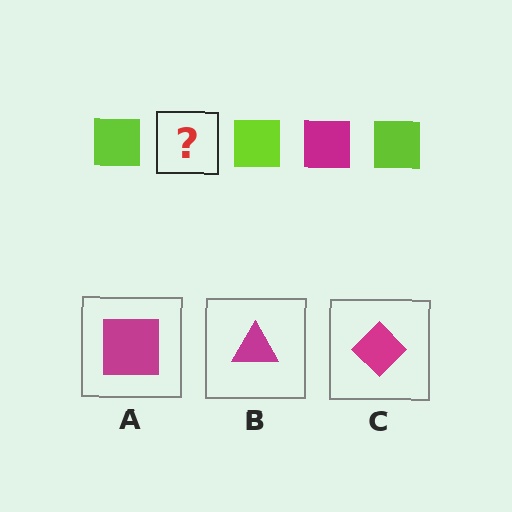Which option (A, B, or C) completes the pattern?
A.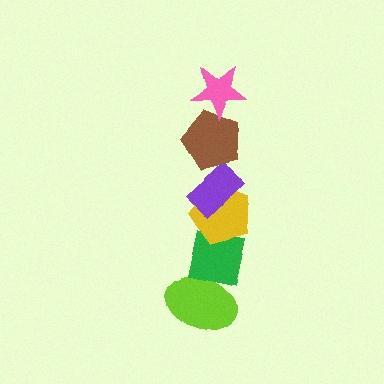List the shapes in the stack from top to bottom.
From top to bottom: the pink star, the brown pentagon, the purple rectangle, the yellow pentagon, the green square, the lime ellipse.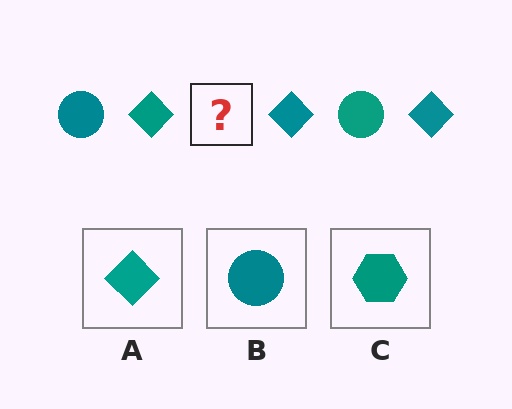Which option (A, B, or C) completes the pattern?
B.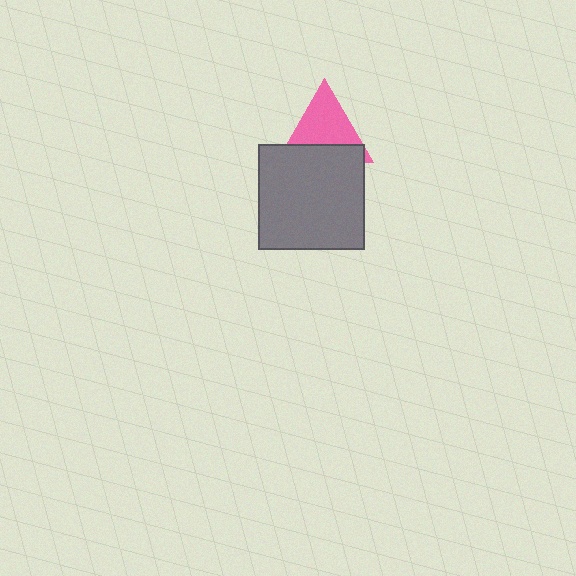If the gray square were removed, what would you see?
You would see the complete pink triangle.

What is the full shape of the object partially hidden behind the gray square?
The partially hidden object is a pink triangle.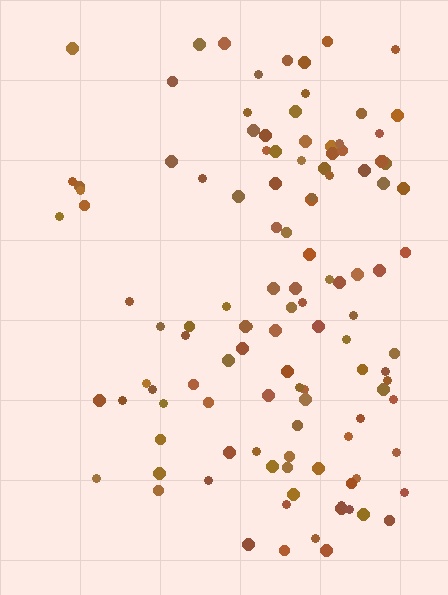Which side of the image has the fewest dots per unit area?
The left.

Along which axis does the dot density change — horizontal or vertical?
Horizontal.